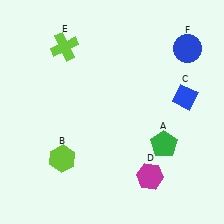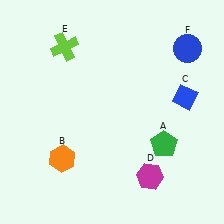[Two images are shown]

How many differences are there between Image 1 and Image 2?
There is 1 difference between the two images.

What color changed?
The hexagon (B) changed from lime in Image 1 to orange in Image 2.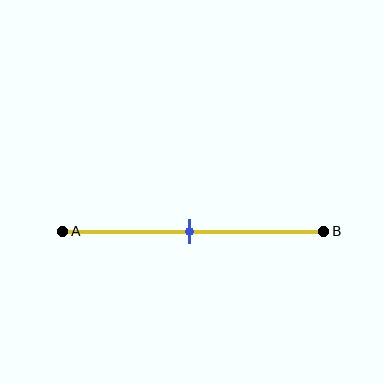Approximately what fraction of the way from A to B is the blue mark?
The blue mark is approximately 50% of the way from A to B.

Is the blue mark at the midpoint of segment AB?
Yes, the mark is approximately at the midpoint.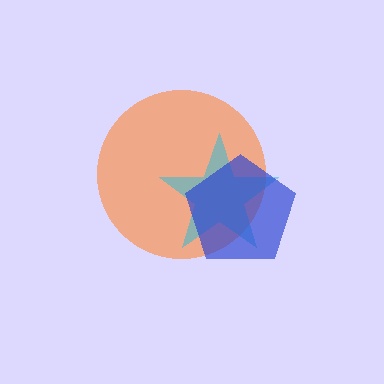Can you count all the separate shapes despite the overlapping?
Yes, there are 3 separate shapes.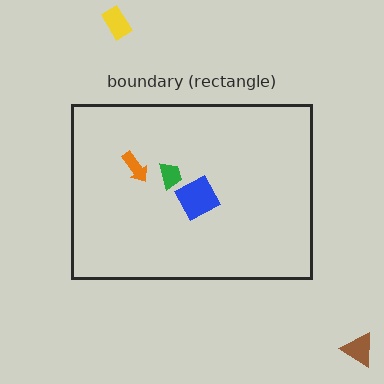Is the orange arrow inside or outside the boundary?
Inside.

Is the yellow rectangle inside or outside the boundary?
Outside.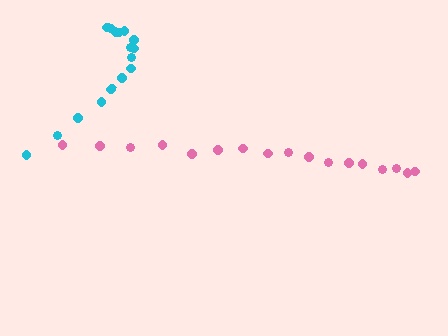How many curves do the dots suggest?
There are 2 distinct paths.